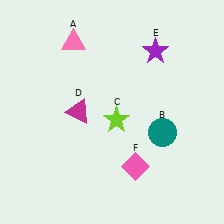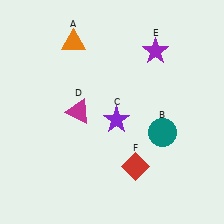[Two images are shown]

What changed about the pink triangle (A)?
In Image 1, A is pink. In Image 2, it changed to orange.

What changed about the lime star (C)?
In Image 1, C is lime. In Image 2, it changed to purple.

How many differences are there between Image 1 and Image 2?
There are 3 differences between the two images.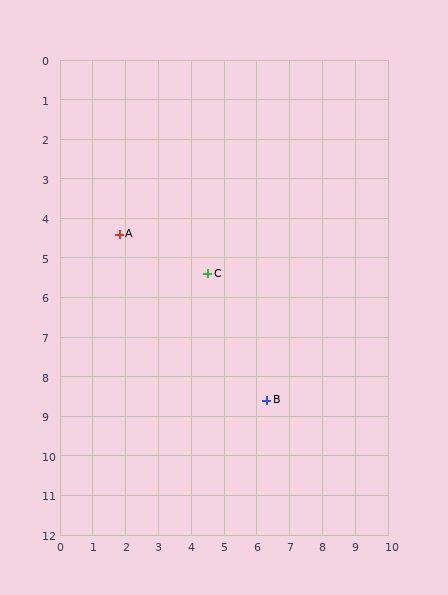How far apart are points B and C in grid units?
Points B and C are about 3.7 grid units apart.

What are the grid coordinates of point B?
Point B is at approximately (6.3, 8.6).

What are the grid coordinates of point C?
Point C is at approximately (4.5, 5.4).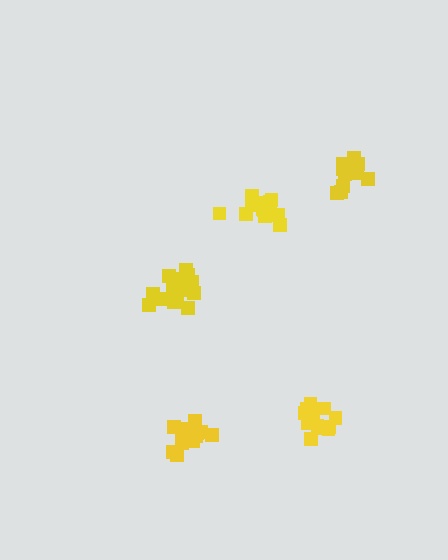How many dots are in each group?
Group 1: 14 dots, Group 2: 18 dots, Group 3: 15 dots, Group 4: 13 dots, Group 5: 15 dots (75 total).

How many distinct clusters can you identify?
There are 5 distinct clusters.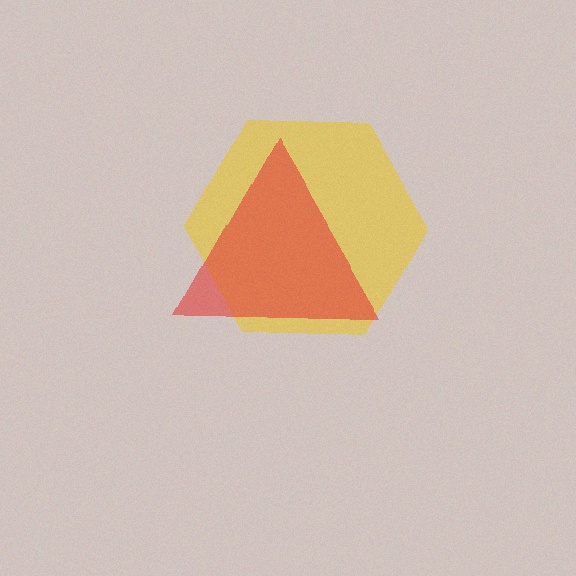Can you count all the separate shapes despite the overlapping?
Yes, there are 2 separate shapes.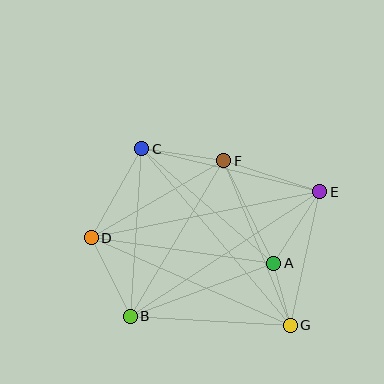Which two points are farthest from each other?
Points D and E are farthest from each other.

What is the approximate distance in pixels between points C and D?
The distance between C and D is approximately 102 pixels.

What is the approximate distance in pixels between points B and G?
The distance between B and G is approximately 160 pixels.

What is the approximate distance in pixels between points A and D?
The distance between A and D is approximately 184 pixels.